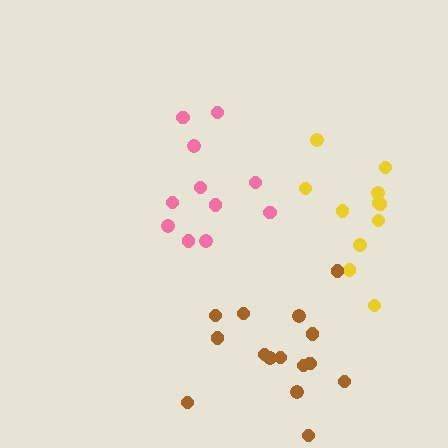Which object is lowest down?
The brown cluster is bottommost.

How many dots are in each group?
Group 1: 11 dots, Group 2: 11 dots, Group 3: 15 dots (37 total).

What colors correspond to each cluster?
The clusters are colored: pink, yellow, brown.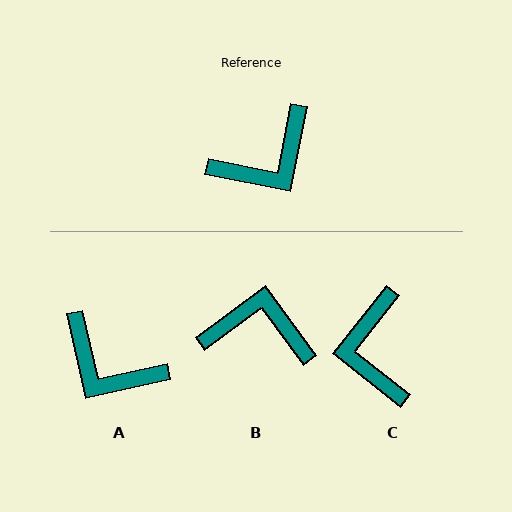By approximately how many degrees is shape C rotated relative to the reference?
Approximately 117 degrees clockwise.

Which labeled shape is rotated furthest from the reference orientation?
B, about 138 degrees away.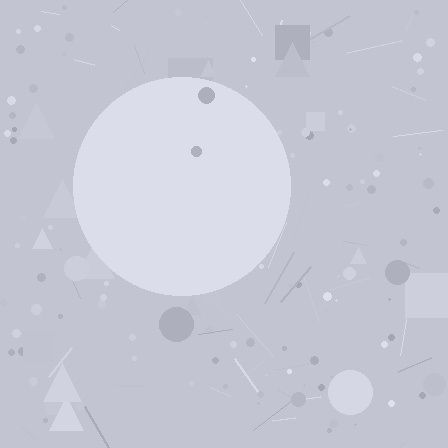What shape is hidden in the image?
A circle is hidden in the image.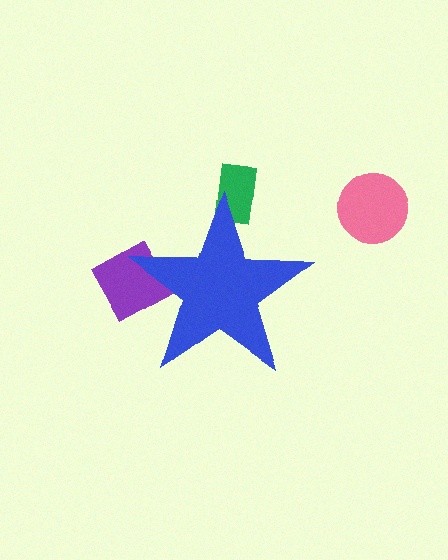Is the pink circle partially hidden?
No, the pink circle is fully visible.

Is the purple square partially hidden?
Yes, the purple square is partially hidden behind the blue star.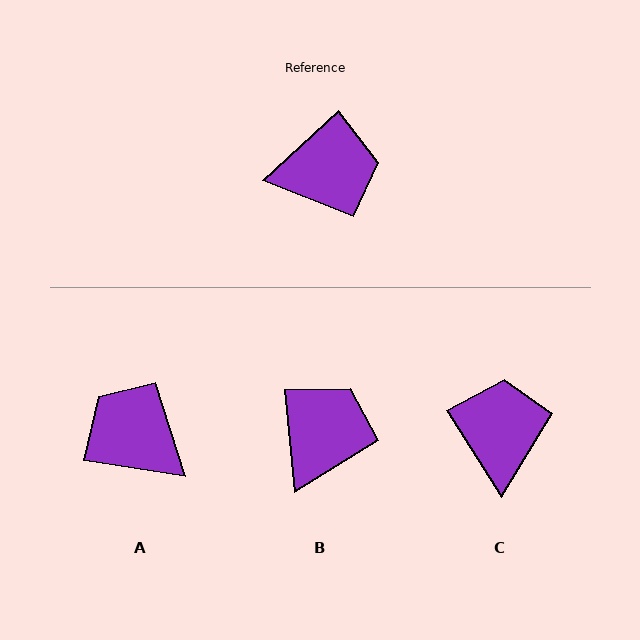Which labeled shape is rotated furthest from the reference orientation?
A, about 129 degrees away.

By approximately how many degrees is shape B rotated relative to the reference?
Approximately 53 degrees counter-clockwise.